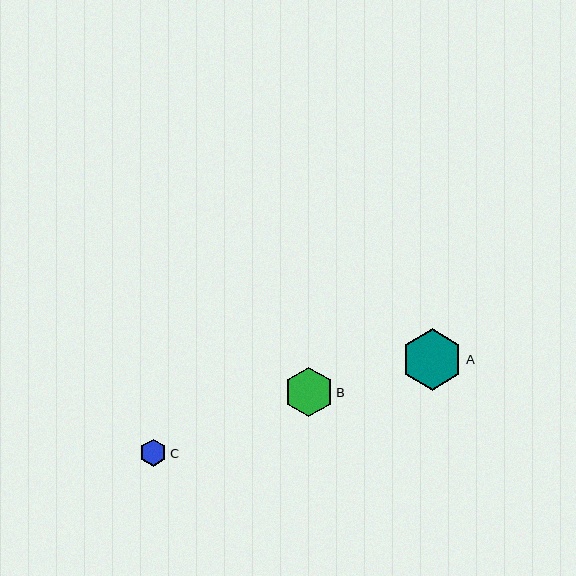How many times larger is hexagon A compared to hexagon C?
Hexagon A is approximately 2.2 times the size of hexagon C.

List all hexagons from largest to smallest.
From largest to smallest: A, B, C.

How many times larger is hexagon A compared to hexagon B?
Hexagon A is approximately 1.2 times the size of hexagon B.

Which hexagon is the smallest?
Hexagon C is the smallest with a size of approximately 27 pixels.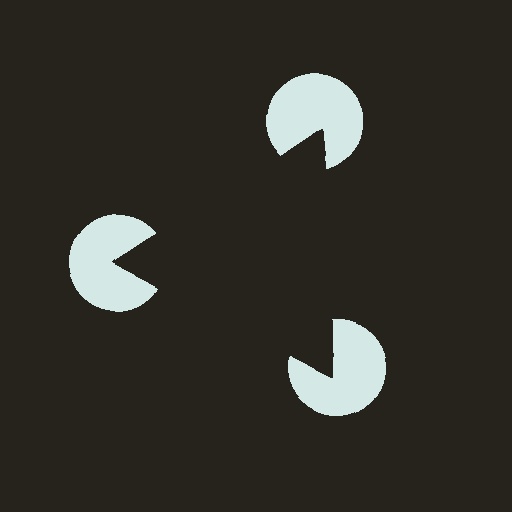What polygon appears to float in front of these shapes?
An illusory triangle — its edges are inferred from the aligned wedge cuts in the pac-man discs, not physically drawn.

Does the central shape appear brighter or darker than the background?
It typically appears slightly darker than the background, even though no actual brightness change is drawn.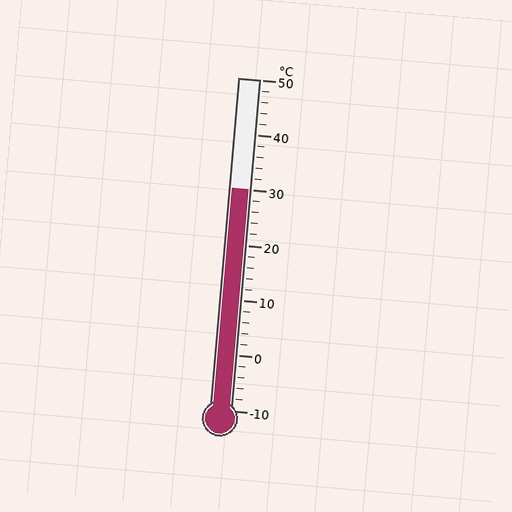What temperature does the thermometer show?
The thermometer shows approximately 30°C.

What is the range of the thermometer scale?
The thermometer scale ranges from -10°C to 50°C.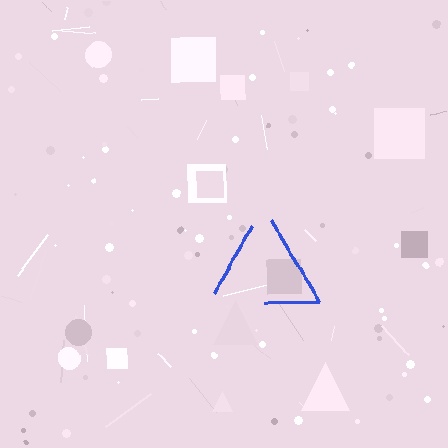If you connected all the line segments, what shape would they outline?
They would outline a triangle.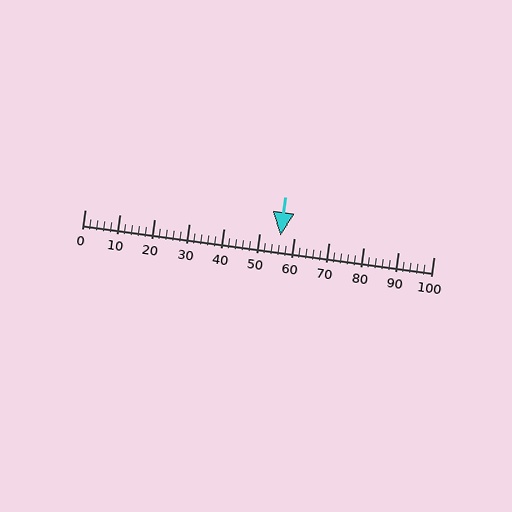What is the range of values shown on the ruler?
The ruler shows values from 0 to 100.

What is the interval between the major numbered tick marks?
The major tick marks are spaced 10 units apart.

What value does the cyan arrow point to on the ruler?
The cyan arrow points to approximately 56.